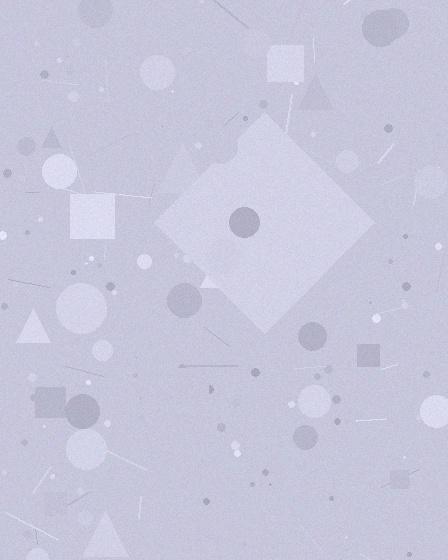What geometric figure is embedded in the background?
A diamond is embedded in the background.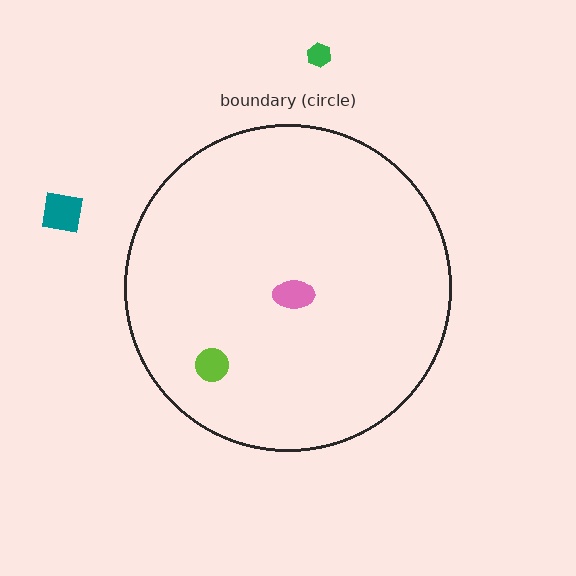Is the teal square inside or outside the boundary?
Outside.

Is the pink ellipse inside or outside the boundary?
Inside.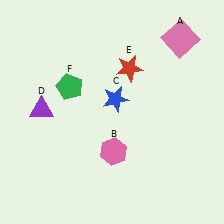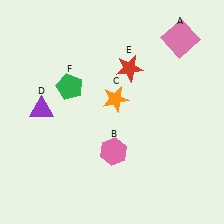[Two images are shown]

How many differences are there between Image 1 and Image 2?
There is 1 difference between the two images.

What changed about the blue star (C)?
In Image 1, C is blue. In Image 2, it changed to orange.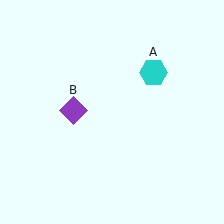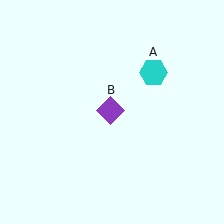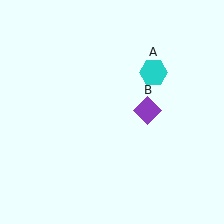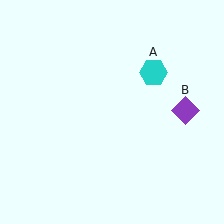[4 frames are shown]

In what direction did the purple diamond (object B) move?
The purple diamond (object B) moved right.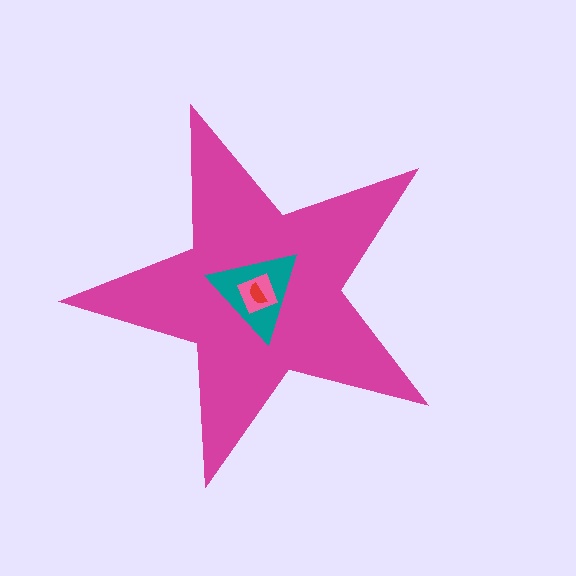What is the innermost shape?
The red semicircle.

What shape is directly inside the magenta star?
The teal triangle.